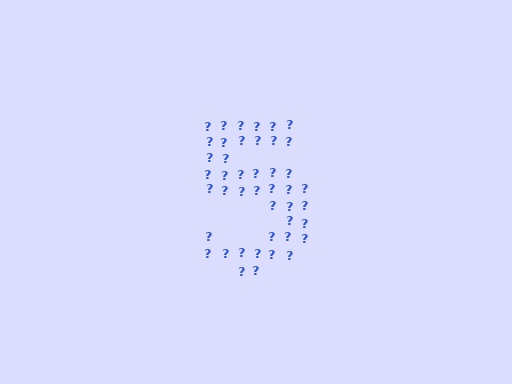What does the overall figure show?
The overall figure shows the digit 5.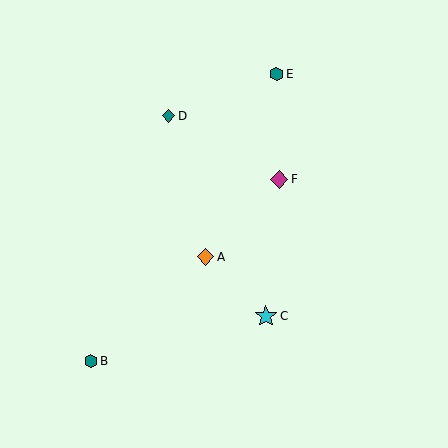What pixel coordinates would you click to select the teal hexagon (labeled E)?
Click at (276, 74) to select the teal hexagon E.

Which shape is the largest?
The cyan star (labeled C) is the largest.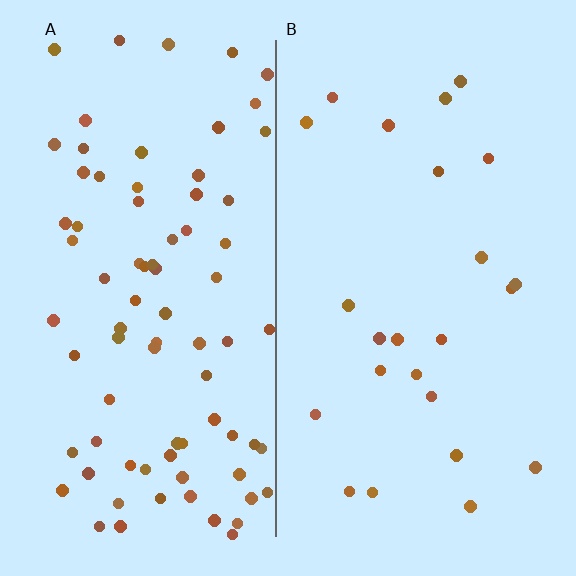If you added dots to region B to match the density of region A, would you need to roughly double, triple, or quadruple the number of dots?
Approximately triple.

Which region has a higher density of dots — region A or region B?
A (the left).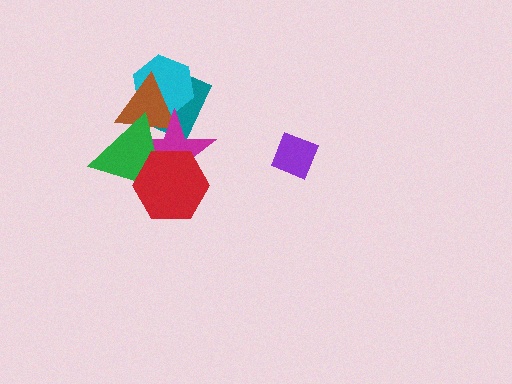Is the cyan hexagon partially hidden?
Yes, it is partially covered by another shape.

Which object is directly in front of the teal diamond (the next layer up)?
The cyan hexagon is directly in front of the teal diamond.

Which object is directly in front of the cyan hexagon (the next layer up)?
The brown triangle is directly in front of the cyan hexagon.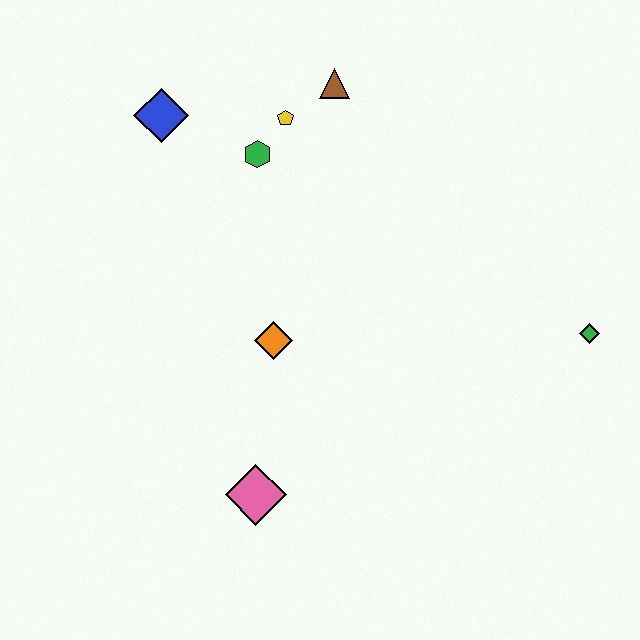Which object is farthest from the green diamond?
The blue diamond is farthest from the green diamond.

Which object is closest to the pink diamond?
The orange diamond is closest to the pink diamond.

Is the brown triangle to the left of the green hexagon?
No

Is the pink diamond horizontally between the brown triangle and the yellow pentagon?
No